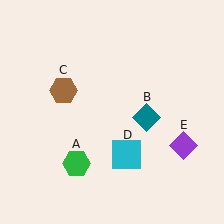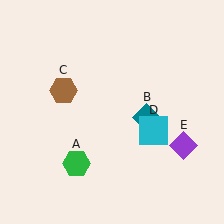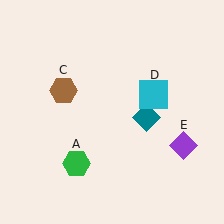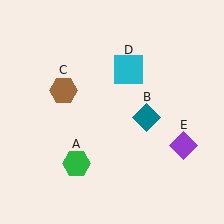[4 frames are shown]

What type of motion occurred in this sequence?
The cyan square (object D) rotated counterclockwise around the center of the scene.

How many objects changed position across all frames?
1 object changed position: cyan square (object D).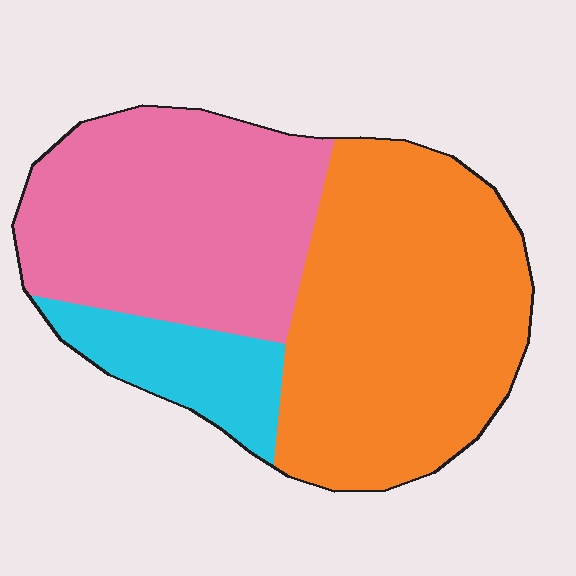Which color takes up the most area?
Orange, at roughly 50%.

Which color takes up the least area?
Cyan, at roughly 15%.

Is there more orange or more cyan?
Orange.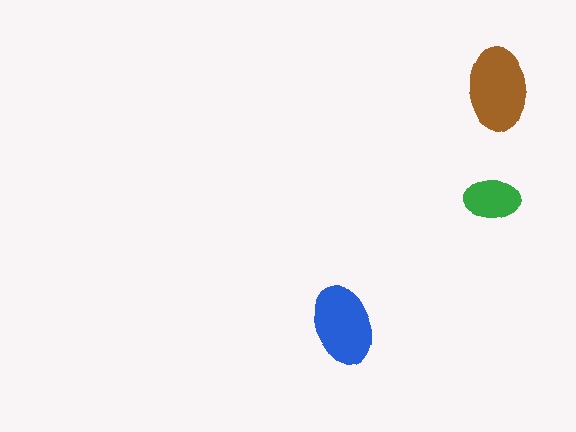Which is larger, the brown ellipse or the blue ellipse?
The brown one.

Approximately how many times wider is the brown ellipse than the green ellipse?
About 1.5 times wider.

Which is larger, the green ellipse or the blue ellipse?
The blue one.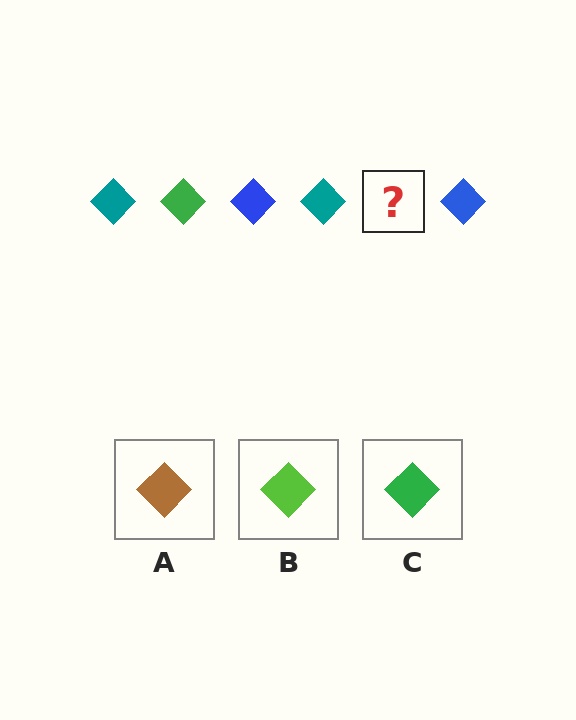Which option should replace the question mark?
Option C.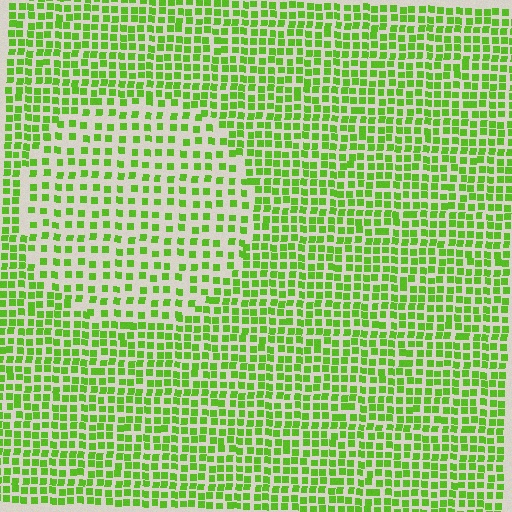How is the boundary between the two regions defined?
The boundary is defined by a change in element density (approximately 1.8x ratio). All elements are the same color, size, and shape.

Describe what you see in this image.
The image contains small lime elements arranged at two different densities. A circle-shaped region is visible where the elements are less densely packed than the surrounding area.